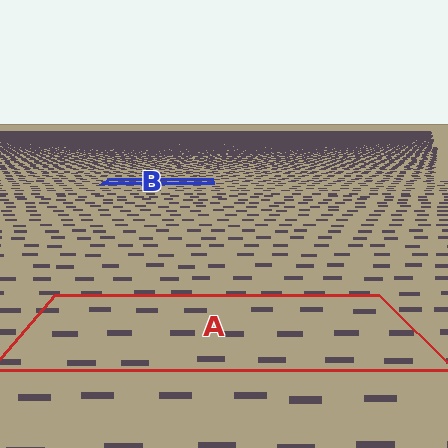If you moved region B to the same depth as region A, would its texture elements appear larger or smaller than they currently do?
They would appear larger. At a closer depth, the same texture elements are projected at a bigger on-screen size.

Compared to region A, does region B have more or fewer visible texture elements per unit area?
Region B has more texture elements per unit area — they are packed more densely because it is farther away.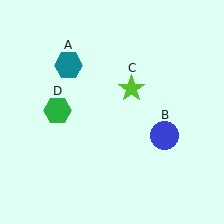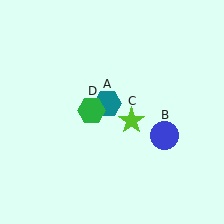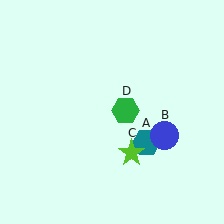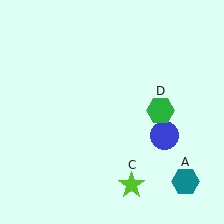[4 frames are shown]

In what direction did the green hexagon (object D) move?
The green hexagon (object D) moved right.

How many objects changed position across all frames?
3 objects changed position: teal hexagon (object A), lime star (object C), green hexagon (object D).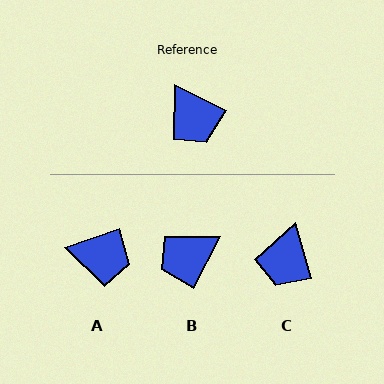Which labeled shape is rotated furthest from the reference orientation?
B, about 90 degrees away.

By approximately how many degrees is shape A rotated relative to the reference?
Approximately 47 degrees counter-clockwise.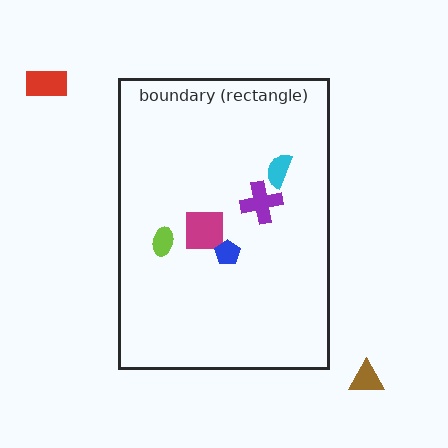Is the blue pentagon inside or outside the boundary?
Inside.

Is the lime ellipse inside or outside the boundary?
Inside.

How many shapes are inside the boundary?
5 inside, 2 outside.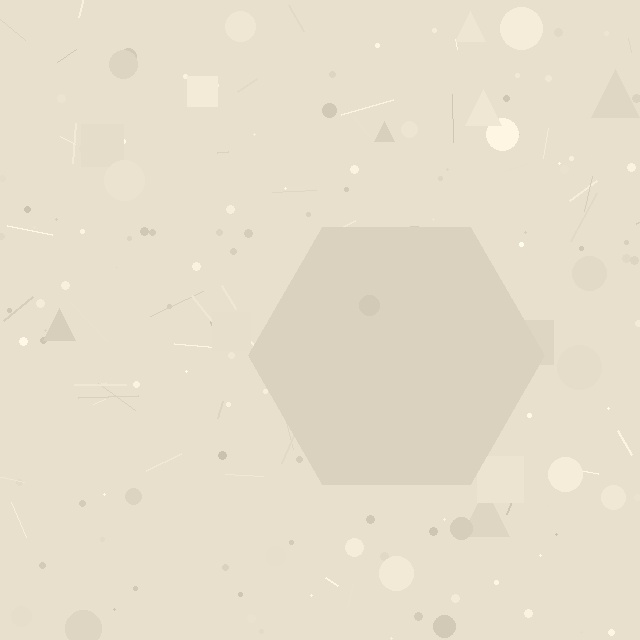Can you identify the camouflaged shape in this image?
The camouflaged shape is a hexagon.